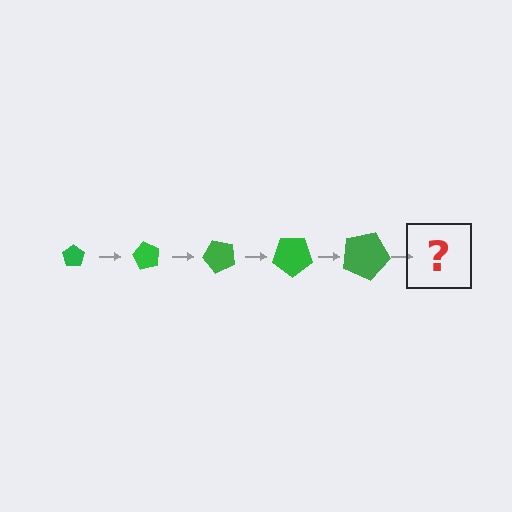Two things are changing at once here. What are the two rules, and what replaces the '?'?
The two rules are that the pentagon grows larger each step and it rotates 60 degrees each step. The '?' should be a pentagon, larger than the previous one and rotated 300 degrees from the start.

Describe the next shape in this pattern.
It should be a pentagon, larger than the previous one and rotated 300 degrees from the start.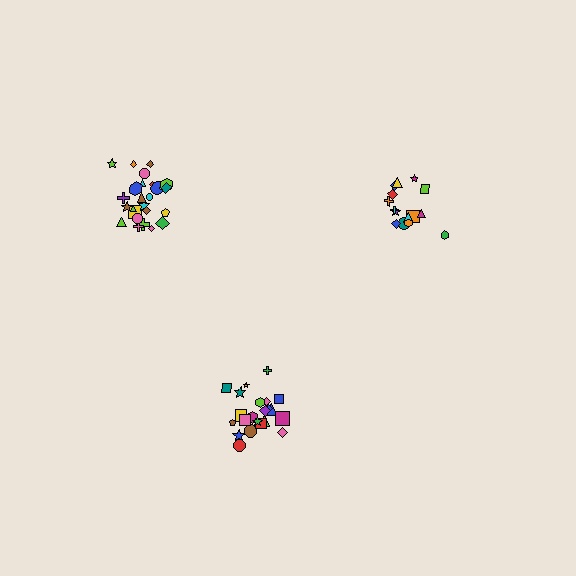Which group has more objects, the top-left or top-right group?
The top-left group.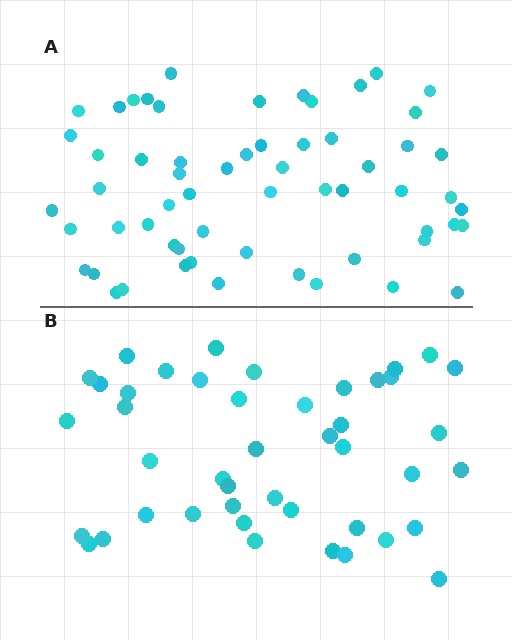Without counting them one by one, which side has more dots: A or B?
Region A (the top region) has more dots.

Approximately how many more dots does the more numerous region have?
Region A has approximately 15 more dots than region B.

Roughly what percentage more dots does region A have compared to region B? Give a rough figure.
About 35% more.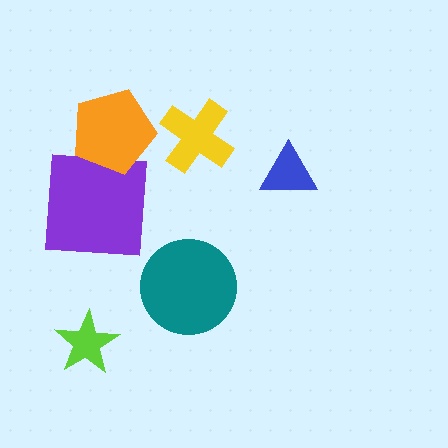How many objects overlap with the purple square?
1 object overlaps with the purple square.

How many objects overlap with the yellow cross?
0 objects overlap with the yellow cross.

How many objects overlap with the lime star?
0 objects overlap with the lime star.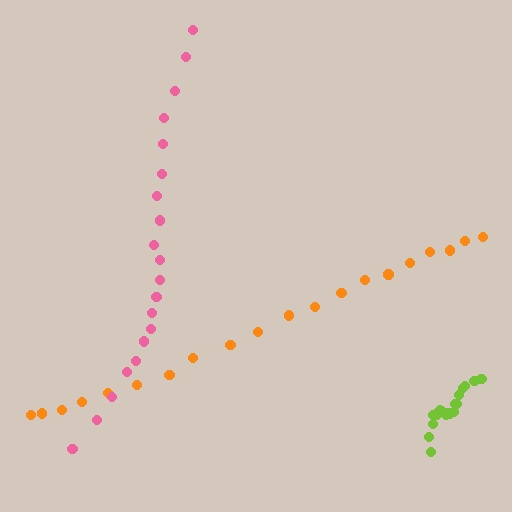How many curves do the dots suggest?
There are 3 distinct paths.